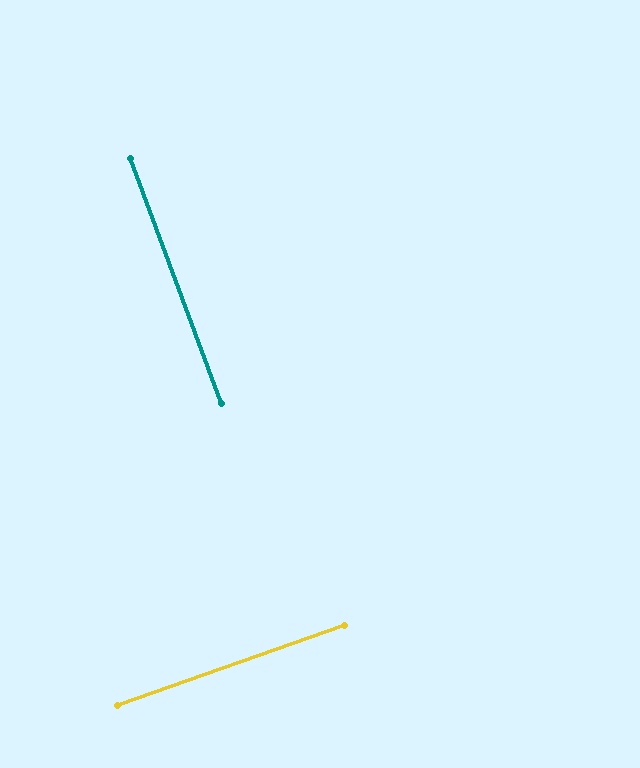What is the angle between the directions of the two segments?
Approximately 89 degrees.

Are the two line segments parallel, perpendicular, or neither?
Perpendicular — they meet at approximately 89°.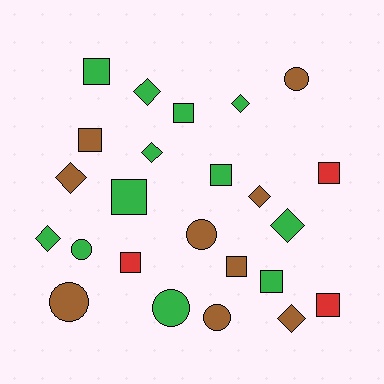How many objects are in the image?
There are 24 objects.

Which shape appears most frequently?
Square, with 10 objects.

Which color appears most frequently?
Green, with 12 objects.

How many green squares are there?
There are 5 green squares.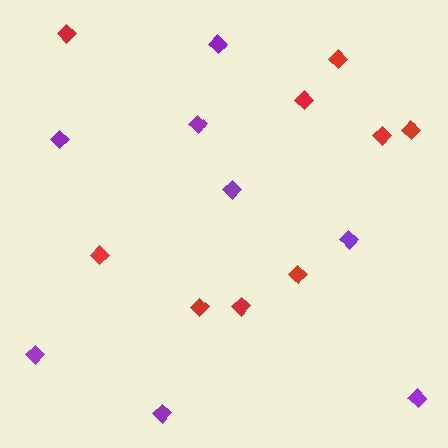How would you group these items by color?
There are 2 groups: one group of red diamonds (9) and one group of purple diamonds (8).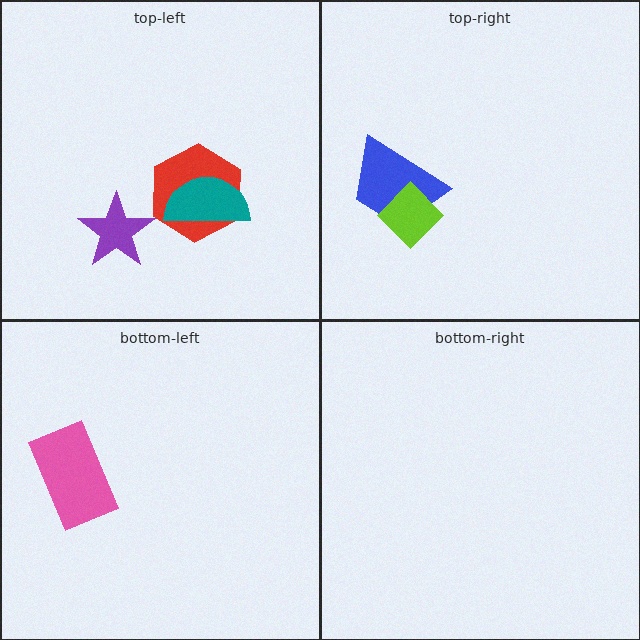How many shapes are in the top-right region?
2.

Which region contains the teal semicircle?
The top-left region.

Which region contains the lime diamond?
The top-right region.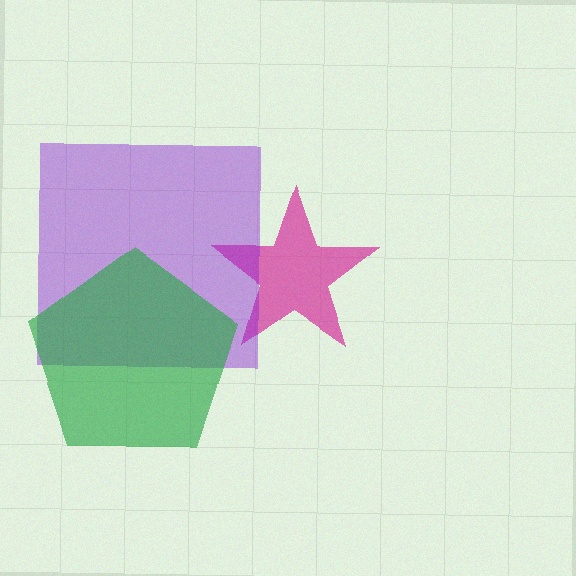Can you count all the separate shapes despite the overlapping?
Yes, there are 3 separate shapes.